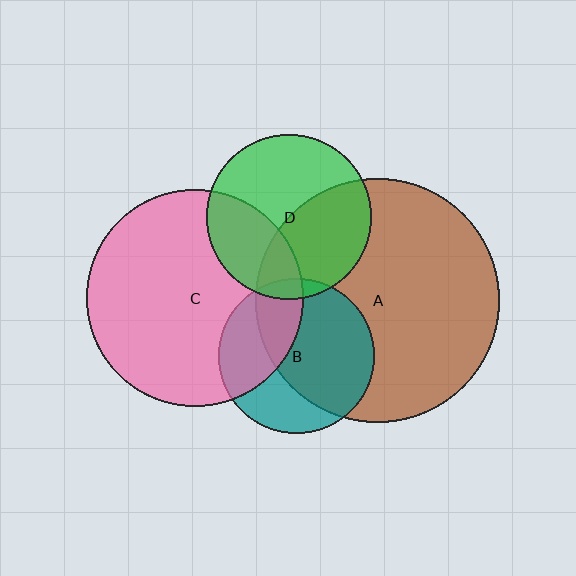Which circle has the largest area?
Circle A (brown).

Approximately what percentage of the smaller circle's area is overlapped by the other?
Approximately 45%.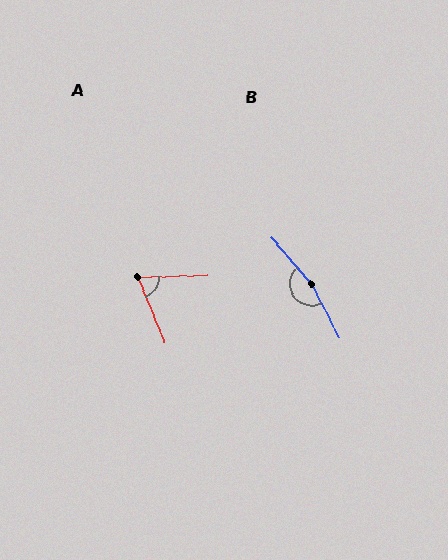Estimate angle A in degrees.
Approximately 69 degrees.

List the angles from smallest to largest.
A (69°), B (166°).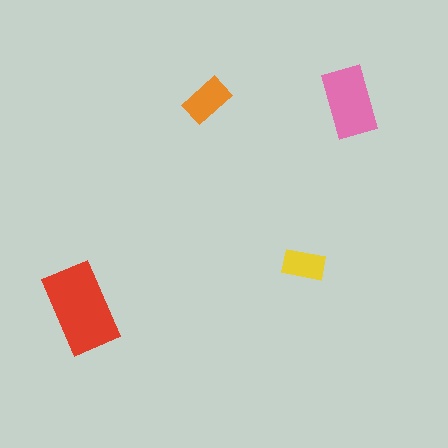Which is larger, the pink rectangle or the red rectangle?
The red one.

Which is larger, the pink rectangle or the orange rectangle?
The pink one.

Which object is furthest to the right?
The pink rectangle is rightmost.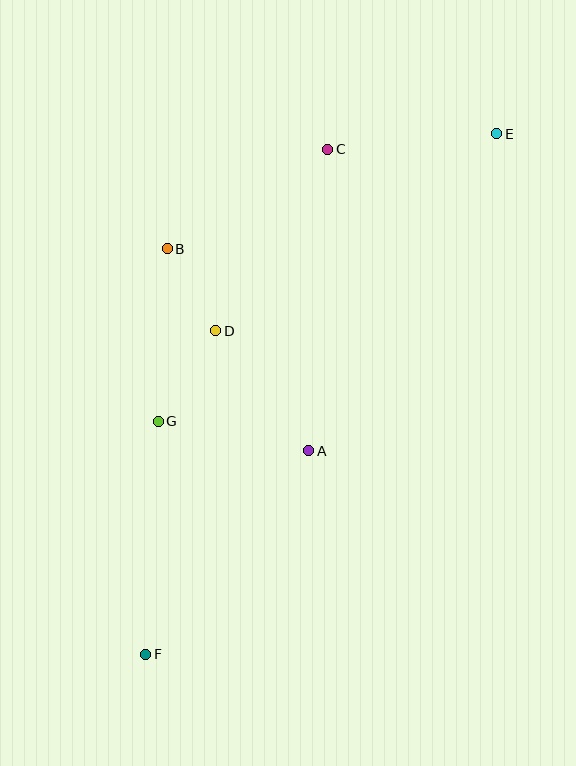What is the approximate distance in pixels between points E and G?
The distance between E and G is approximately 444 pixels.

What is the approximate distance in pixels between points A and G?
The distance between A and G is approximately 153 pixels.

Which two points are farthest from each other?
Points E and F are farthest from each other.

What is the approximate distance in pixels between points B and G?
The distance between B and G is approximately 173 pixels.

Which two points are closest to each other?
Points B and D are closest to each other.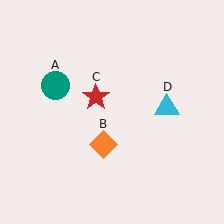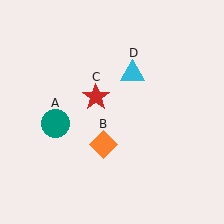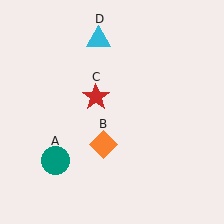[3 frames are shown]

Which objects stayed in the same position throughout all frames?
Orange diamond (object B) and red star (object C) remained stationary.